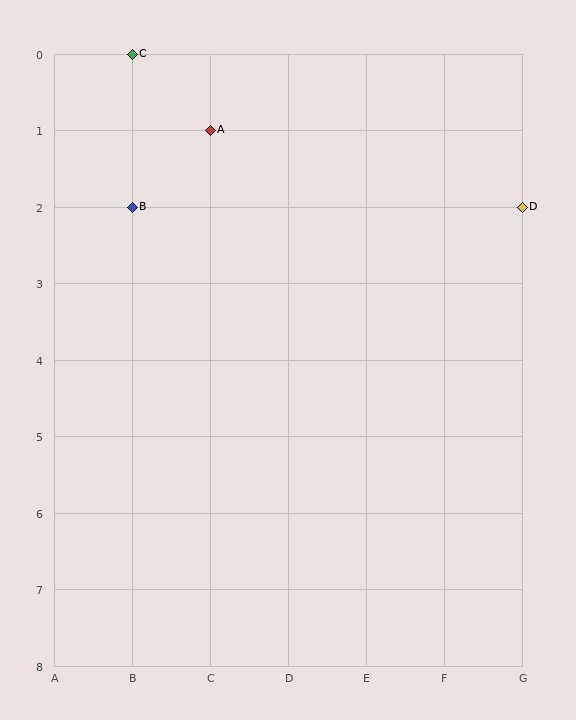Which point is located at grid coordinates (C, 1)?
Point A is at (C, 1).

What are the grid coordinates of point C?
Point C is at grid coordinates (B, 0).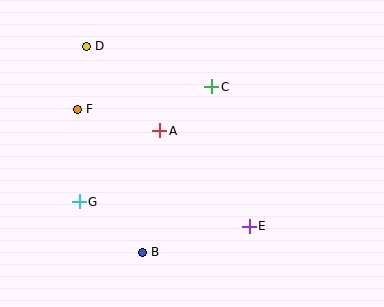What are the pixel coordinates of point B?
Point B is at (142, 252).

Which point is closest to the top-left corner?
Point D is closest to the top-left corner.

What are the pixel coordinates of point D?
Point D is at (86, 46).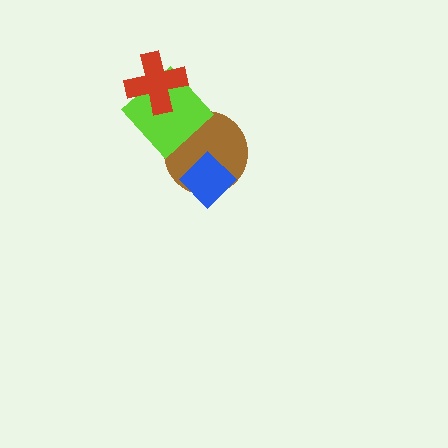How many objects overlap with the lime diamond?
2 objects overlap with the lime diamond.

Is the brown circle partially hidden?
Yes, it is partially covered by another shape.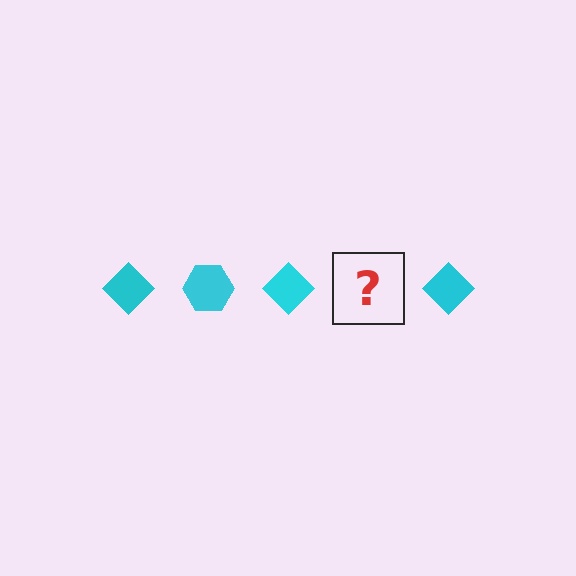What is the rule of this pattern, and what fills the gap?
The rule is that the pattern cycles through diamond, hexagon shapes in cyan. The gap should be filled with a cyan hexagon.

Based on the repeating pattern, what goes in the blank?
The blank should be a cyan hexagon.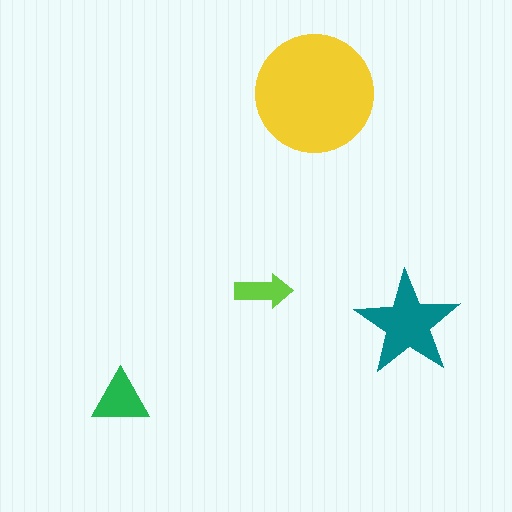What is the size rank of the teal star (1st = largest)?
2nd.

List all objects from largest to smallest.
The yellow circle, the teal star, the green triangle, the lime arrow.